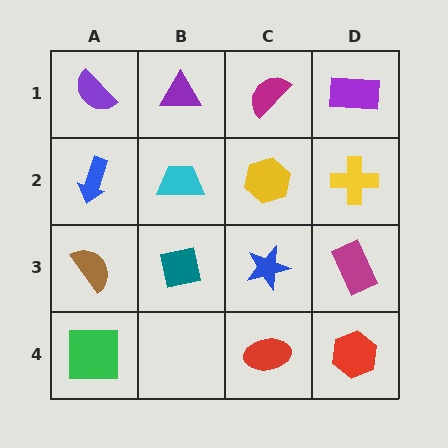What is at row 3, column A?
A brown semicircle.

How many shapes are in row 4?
3 shapes.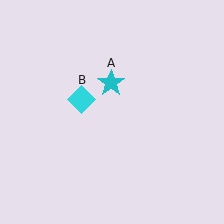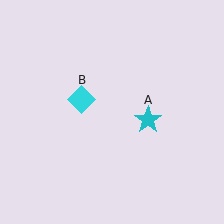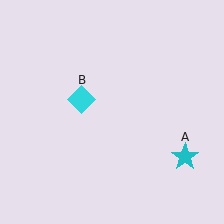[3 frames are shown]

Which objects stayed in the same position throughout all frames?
Cyan diamond (object B) remained stationary.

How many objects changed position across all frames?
1 object changed position: cyan star (object A).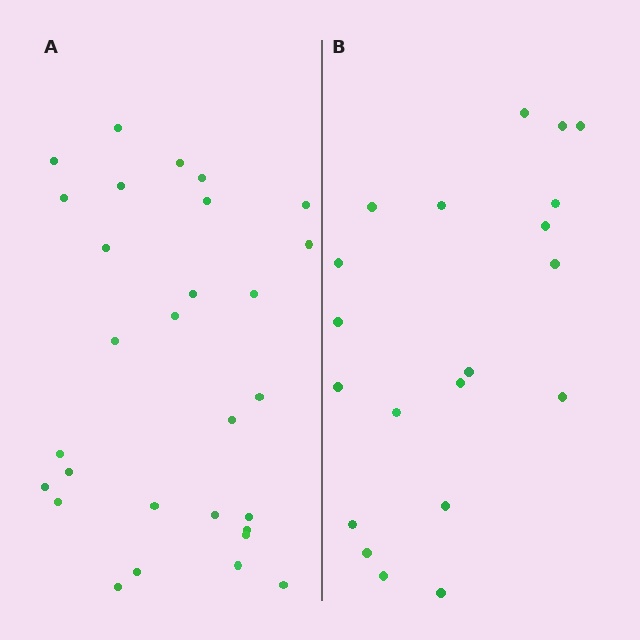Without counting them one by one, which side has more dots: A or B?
Region A (the left region) has more dots.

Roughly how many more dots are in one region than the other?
Region A has roughly 8 or so more dots than region B.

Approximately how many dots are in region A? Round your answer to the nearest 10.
About 30 dots. (The exact count is 29, which rounds to 30.)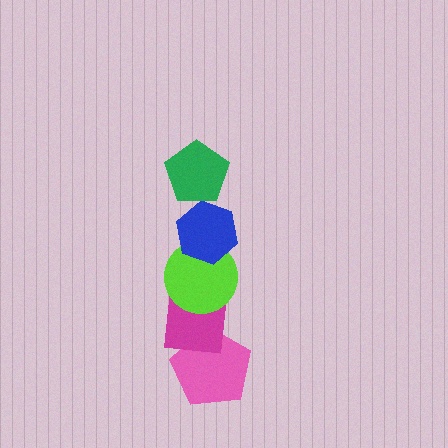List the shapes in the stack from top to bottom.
From top to bottom: the green pentagon, the blue hexagon, the lime circle, the magenta square, the pink pentagon.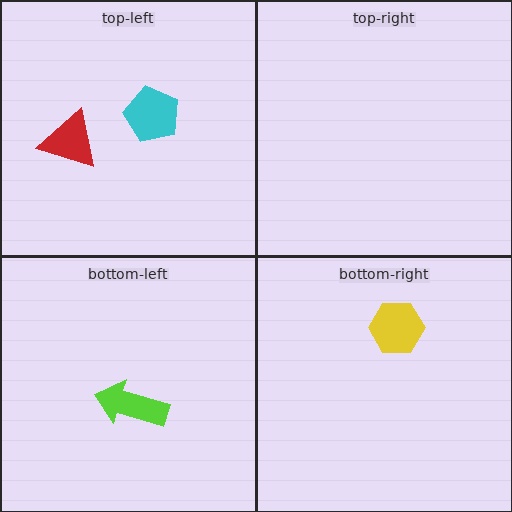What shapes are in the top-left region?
The red triangle, the cyan pentagon.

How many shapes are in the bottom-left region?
1.